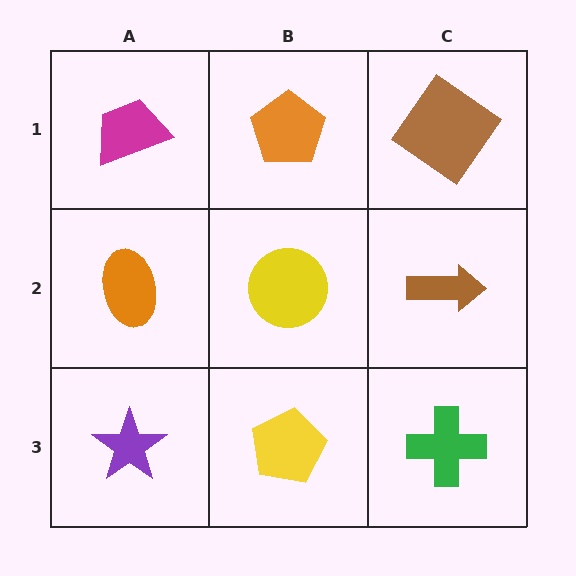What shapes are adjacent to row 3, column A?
An orange ellipse (row 2, column A), a yellow pentagon (row 3, column B).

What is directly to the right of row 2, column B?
A brown arrow.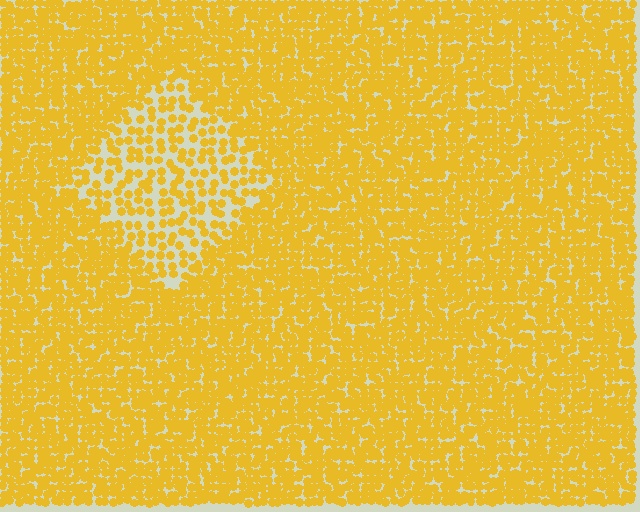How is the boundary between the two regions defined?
The boundary is defined by a change in element density (approximately 2.1x ratio). All elements are the same color, size, and shape.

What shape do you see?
I see a diamond.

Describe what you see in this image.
The image contains small yellow elements arranged at two different densities. A diamond-shaped region is visible where the elements are less densely packed than the surrounding area.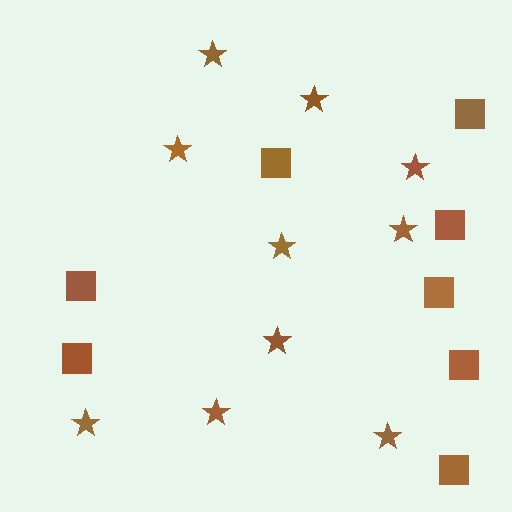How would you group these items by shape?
There are 2 groups: one group of stars (10) and one group of squares (8).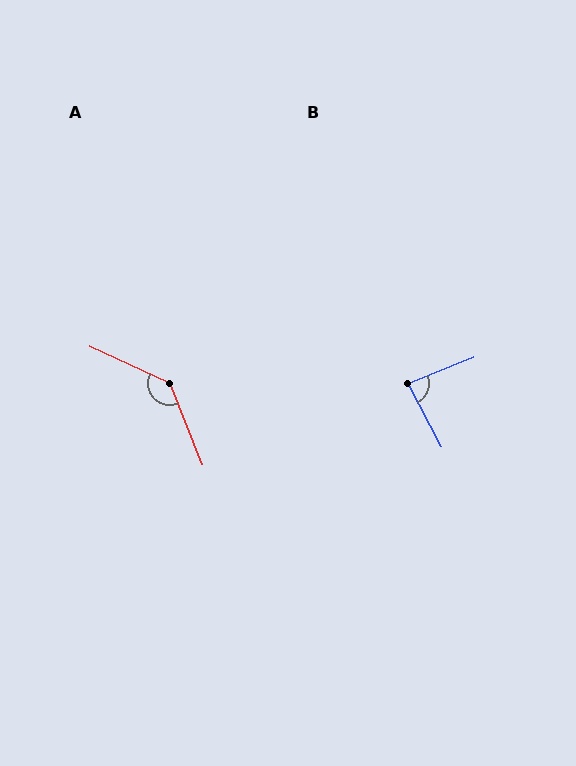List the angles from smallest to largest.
B (84°), A (137°).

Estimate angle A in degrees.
Approximately 137 degrees.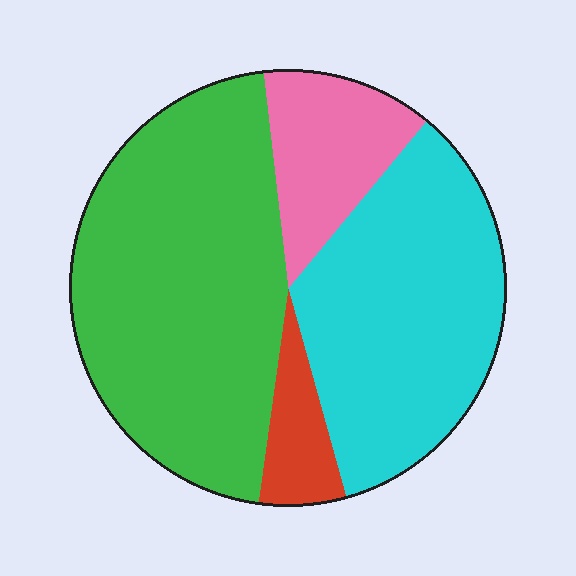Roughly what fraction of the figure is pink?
Pink covers 13% of the figure.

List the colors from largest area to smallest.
From largest to smallest: green, cyan, pink, red.